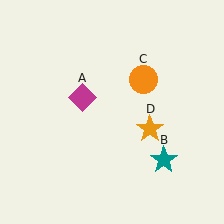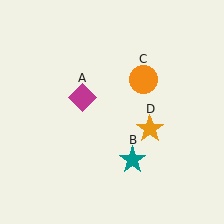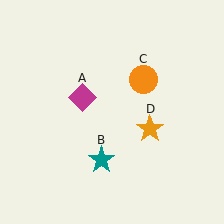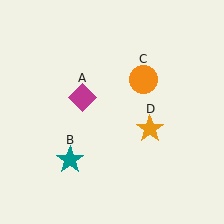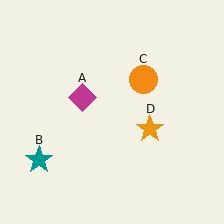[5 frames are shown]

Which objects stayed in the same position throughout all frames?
Magenta diamond (object A) and orange circle (object C) and orange star (object D) remained stationary.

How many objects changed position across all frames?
1 object changed position: teal star (object B).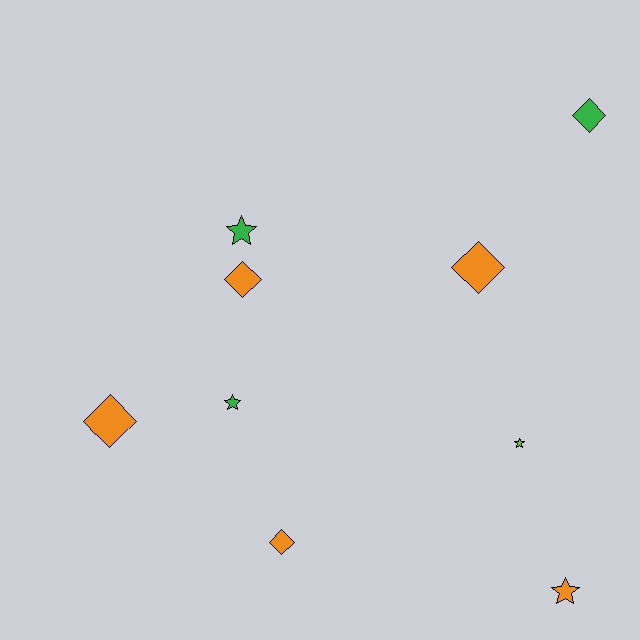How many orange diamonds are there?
There are 4 orange diamonds.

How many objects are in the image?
There are 9 objects.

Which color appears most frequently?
Orange, with 5 objects.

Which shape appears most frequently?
Diamond, with 5 objects.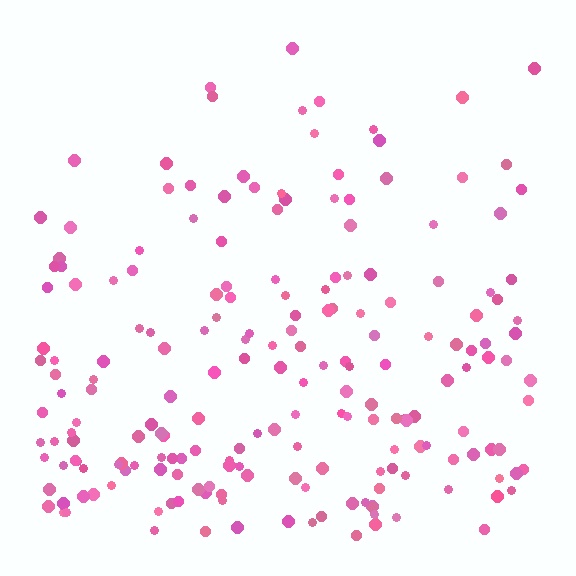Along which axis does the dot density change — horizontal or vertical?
Vertical.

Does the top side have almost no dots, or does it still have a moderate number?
Still a moderate number, just noticeably fewer than the bottom.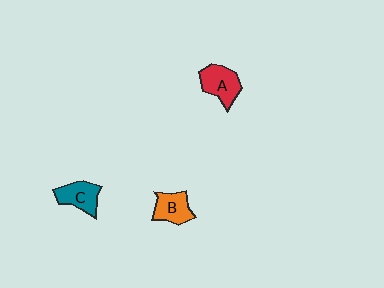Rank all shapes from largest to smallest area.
From largest to smallest: A (red), C (teal), B (orange).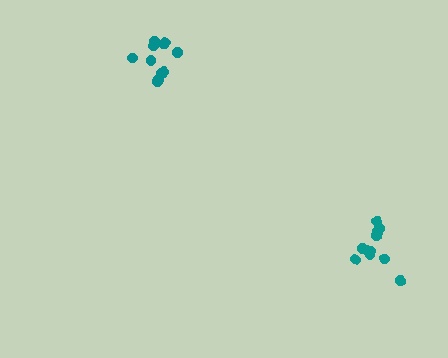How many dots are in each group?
Group 1: 11 dots, Group 2: 11 dots (22 total).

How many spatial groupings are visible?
There are 2 spatial groupings.